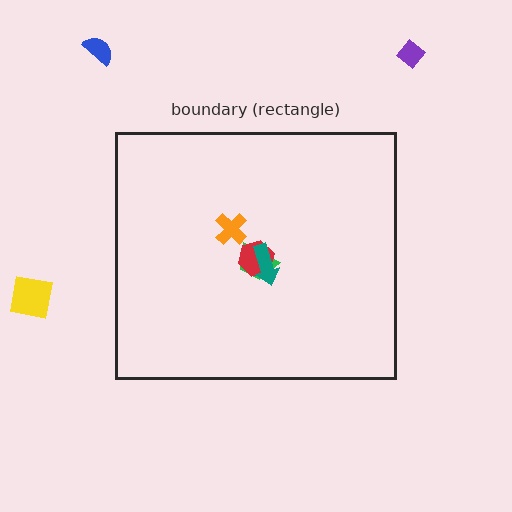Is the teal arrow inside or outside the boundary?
Inside.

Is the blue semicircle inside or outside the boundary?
Outside.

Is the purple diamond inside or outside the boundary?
Outside.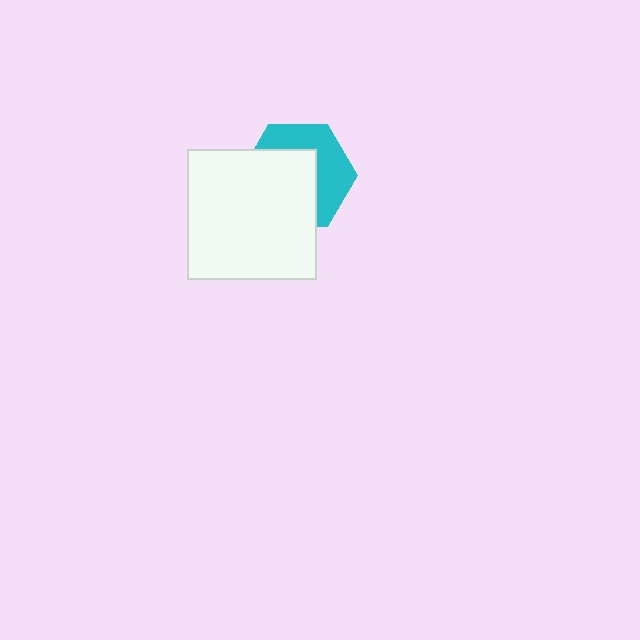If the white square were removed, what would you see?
You would see the complete cyan hexagon.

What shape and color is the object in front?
The object in front is a white square.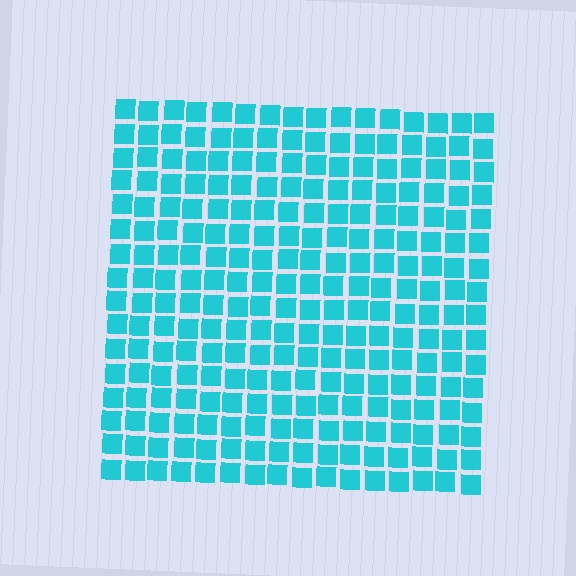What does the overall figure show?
The overall figure shows a square.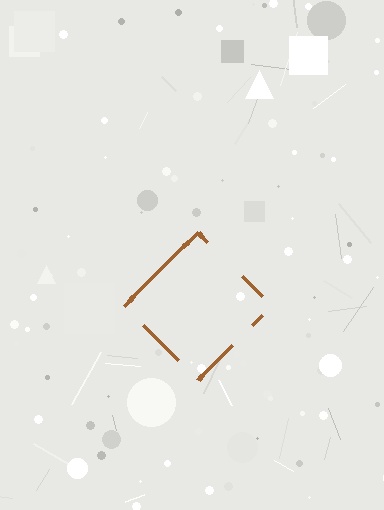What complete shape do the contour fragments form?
The contour fragments form a diamond.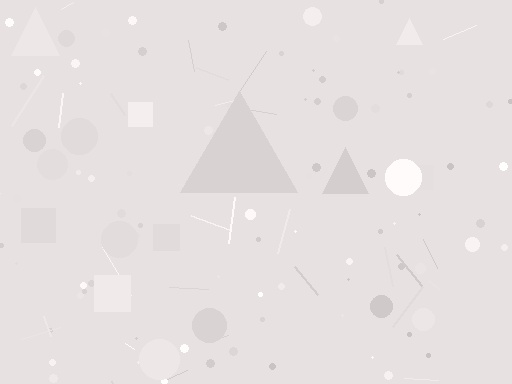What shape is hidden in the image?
A triangle is hidden in the image.